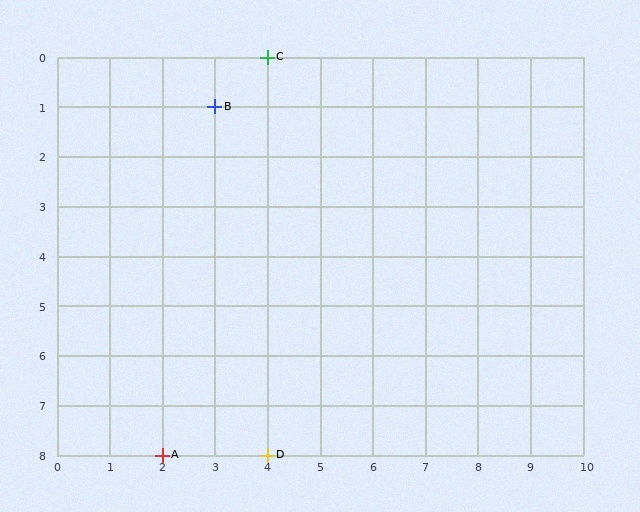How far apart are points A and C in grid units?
Points A and C are 2 columns and 8 rows apart (about 8.2 grid units diagonally).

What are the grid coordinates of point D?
Point D is at grid coordinates (4, 8).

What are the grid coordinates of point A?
Point A is at grid coordinates (2, 8).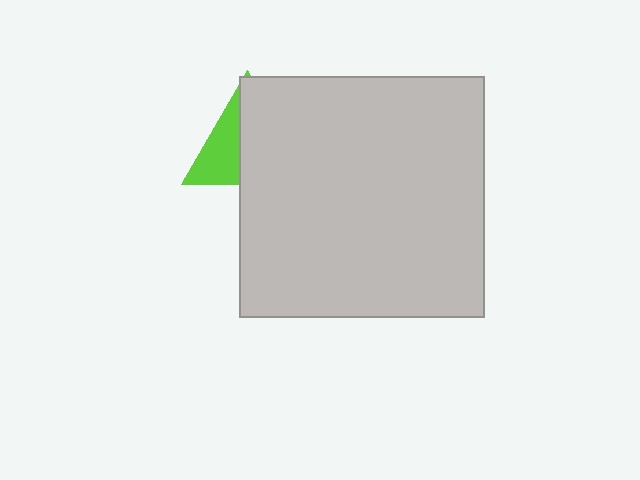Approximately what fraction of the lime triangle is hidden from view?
Roughly 61% of the lime triangle is hidden behind the light gray rectangle.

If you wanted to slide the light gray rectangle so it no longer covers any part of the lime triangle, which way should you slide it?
Slide it right — that is the most direct way to separate the two shapes.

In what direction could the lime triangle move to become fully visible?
The lime triangle could move left. That would shift it out from behind the light gray rectangle entirely.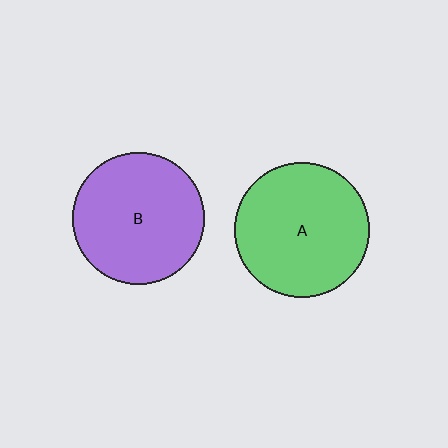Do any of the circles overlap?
No, none of the circles overlap.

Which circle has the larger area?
Circle A (green).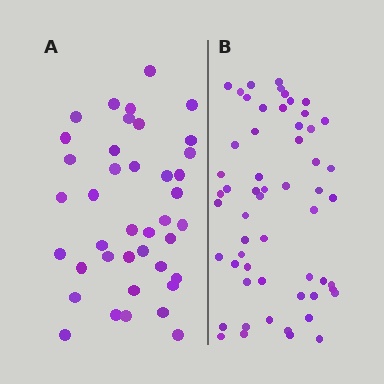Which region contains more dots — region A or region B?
Region B (the right region) has more dots.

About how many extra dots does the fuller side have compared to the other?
Region B has approximately 15 more dots than region A.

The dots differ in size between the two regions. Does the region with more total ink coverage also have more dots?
No. Region A has more total ink coverage because its dots are larger, but region B actually contains more individual dots. Total area can be misleading — the number of items is what matters here.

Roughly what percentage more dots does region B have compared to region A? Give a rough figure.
About 40% more.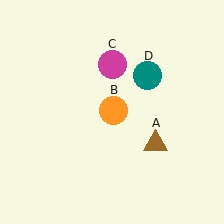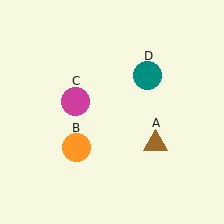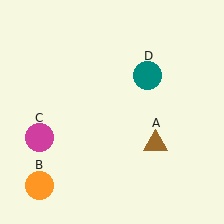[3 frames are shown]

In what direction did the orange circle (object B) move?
The orange circle (object B) moved down and to the left.